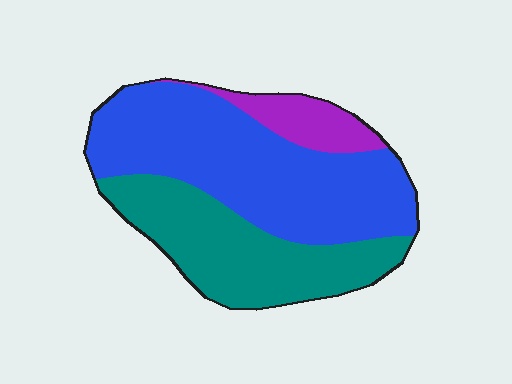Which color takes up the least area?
Purple, at roughly 10%.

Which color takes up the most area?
Blue, at roughly 55%.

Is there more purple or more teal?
Teal.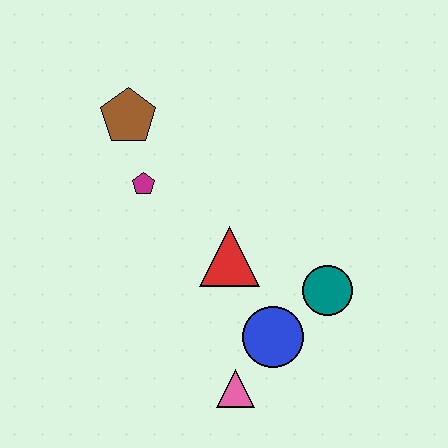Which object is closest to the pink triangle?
The blue circle is closest to the pink triangle.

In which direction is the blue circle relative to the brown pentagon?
The blue circle is below the brown pentagon.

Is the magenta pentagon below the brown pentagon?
Yes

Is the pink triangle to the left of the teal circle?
Yes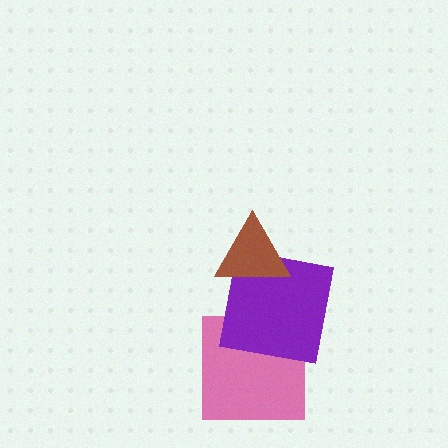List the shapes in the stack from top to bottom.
From top to bottom: the brown triangle, the purple square, the pink square.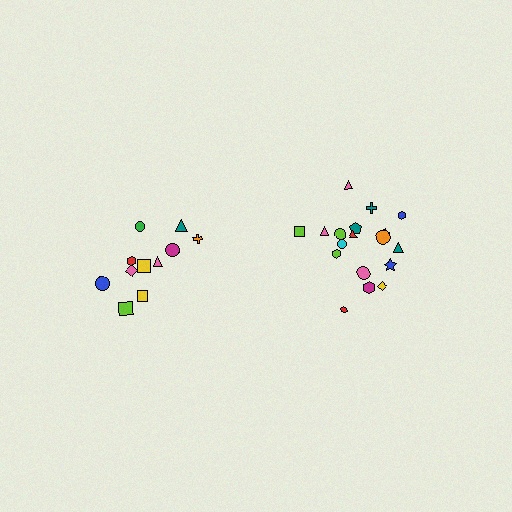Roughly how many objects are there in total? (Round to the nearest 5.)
Roughly 30 objects in total.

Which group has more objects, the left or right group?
The right group.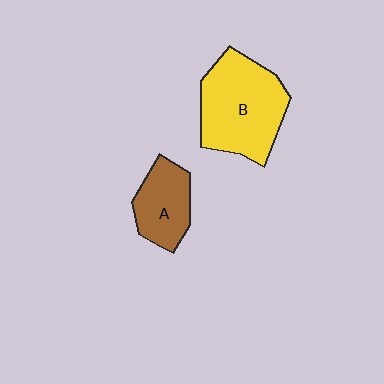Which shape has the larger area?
Shape B (yellow).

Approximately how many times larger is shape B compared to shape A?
Approximately 1.8 times.